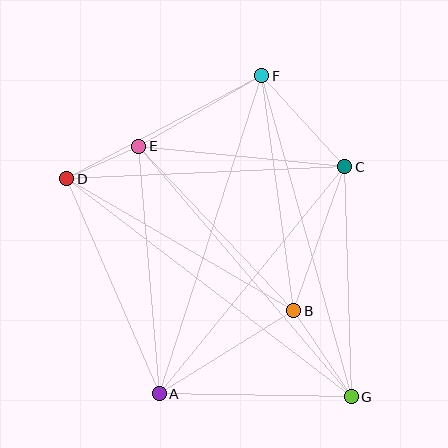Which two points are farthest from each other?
Points D and G are farthest from each other.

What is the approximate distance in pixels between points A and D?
The distance between A and D is approximately 234 pixels.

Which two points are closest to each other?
Points D and E are closest to each other.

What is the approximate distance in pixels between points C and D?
The distance between C and D is approximately 278 pixels.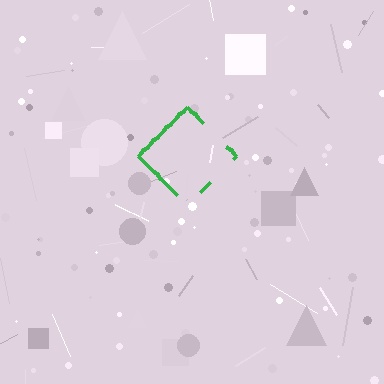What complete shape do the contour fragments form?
The contour fragments form a diamond.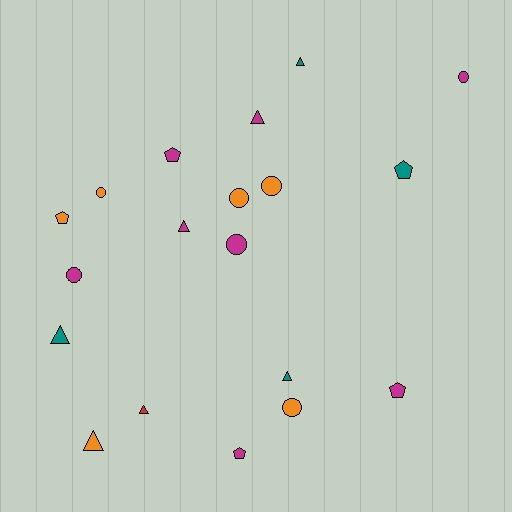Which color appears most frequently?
Magenta, with 8 objects.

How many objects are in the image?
There are 19 objects.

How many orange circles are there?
There are 4 orange circles.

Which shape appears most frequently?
Circle, with 7 objects.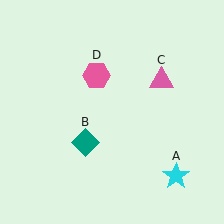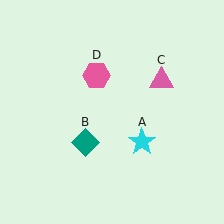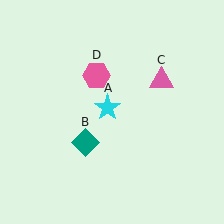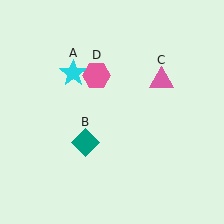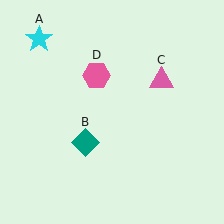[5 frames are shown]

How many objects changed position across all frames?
1 object changed position: cyan star (object A).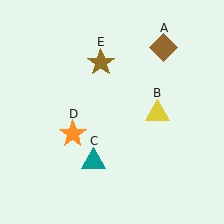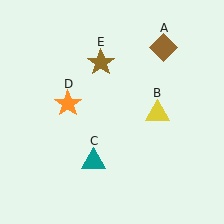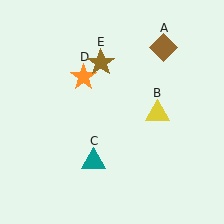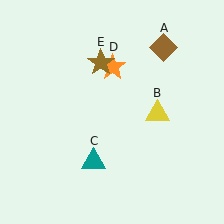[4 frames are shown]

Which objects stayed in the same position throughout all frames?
Brown diamond (object A) and yellow triangle (object B) and teal triangle (object C) and brown star (object E) remained stationary.